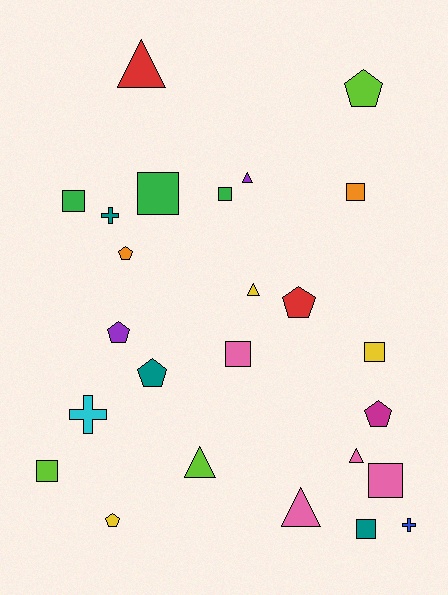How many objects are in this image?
There are 25 objects.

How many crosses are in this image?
There are 3 crosses.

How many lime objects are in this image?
There are 3 lime objects.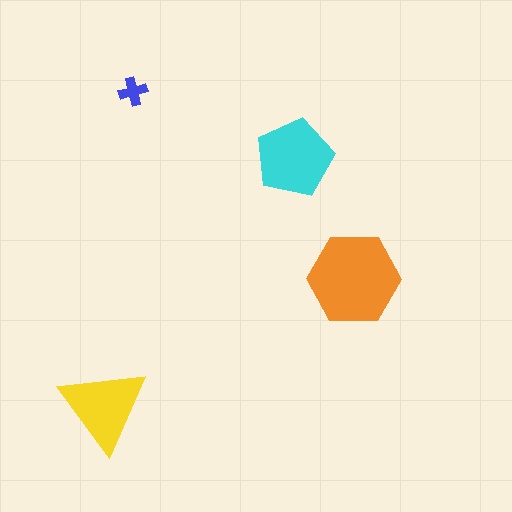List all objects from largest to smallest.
The orange hexagon, the cyan pentagon, the yellow triangle, the blue cross.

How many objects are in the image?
There are 4 objects in the image.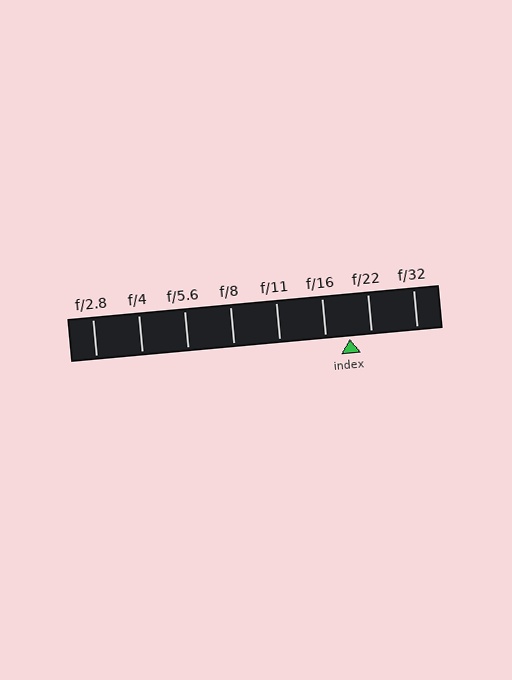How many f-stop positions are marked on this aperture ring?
There are 8 f-stop positions marked.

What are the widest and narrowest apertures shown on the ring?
The widest aperture shown is f/2.8 and the narrowest is f/32.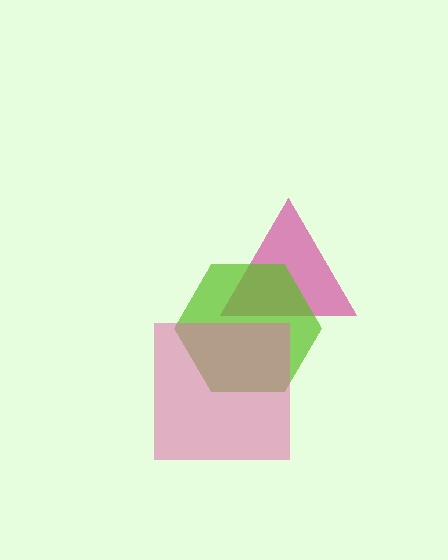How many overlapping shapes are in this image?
There are 3 overlapping shapes in the image.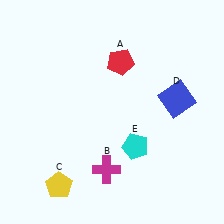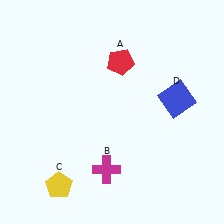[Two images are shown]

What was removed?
The cyan pentagon (E) was removed in Image 2.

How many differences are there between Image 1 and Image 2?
There is 1 difference between the two images.